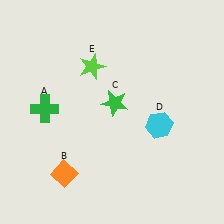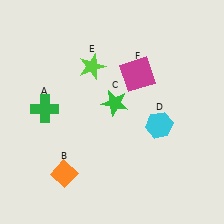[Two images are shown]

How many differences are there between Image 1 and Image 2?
There is 1 difference between the two images.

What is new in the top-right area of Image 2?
A magenta square (F) was added in the top-right area of Image 2.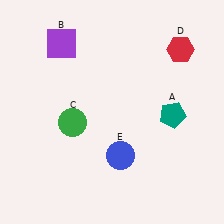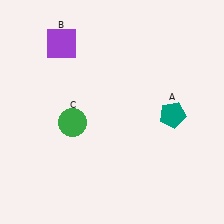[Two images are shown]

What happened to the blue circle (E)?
The blue circle (E) was removed in Image 2. It was in the bottom-right area of Image 1.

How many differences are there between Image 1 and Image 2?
There are 2 differences between the two images.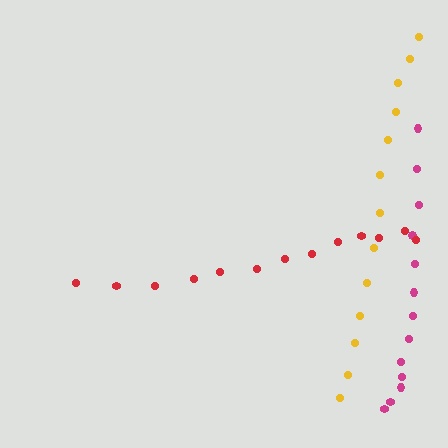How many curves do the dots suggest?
There are 3 distinct paths.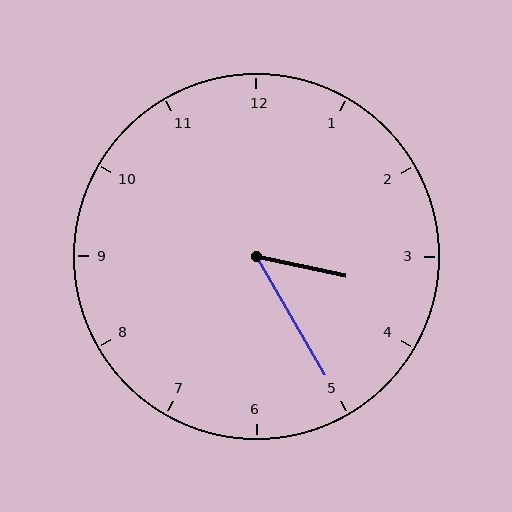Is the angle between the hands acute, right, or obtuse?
It is acute.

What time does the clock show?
3:25.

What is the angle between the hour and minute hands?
Approximately 48 degrees.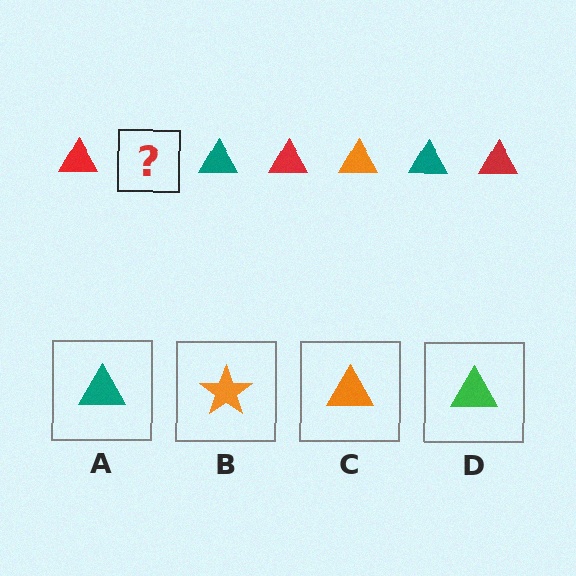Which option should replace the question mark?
Option C.